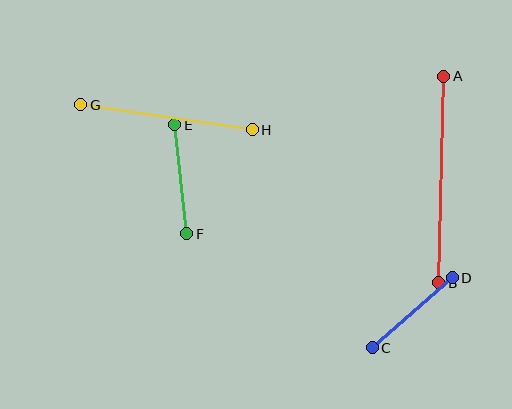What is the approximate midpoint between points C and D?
The midpoint is at approximately (412, 313) pixels.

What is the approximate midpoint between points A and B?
The midpoint is at approximately (441, 179) pixels.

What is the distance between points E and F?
The distance is approximately 110 pixels.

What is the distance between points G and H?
The distance is approximately 173 pixels.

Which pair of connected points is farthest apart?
Points A and B are farthest apart.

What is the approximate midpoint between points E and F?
The midpoint is at approximately (181, 179) pixels.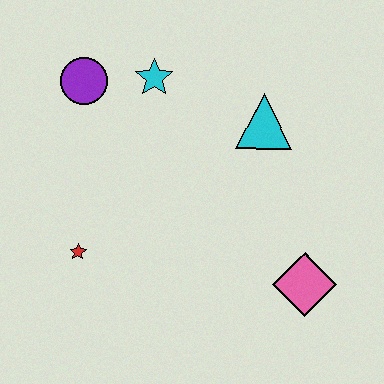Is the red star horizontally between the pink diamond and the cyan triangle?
No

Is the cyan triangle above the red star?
Yes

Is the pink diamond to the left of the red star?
No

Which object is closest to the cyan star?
The purple circle is closest to the cyan star.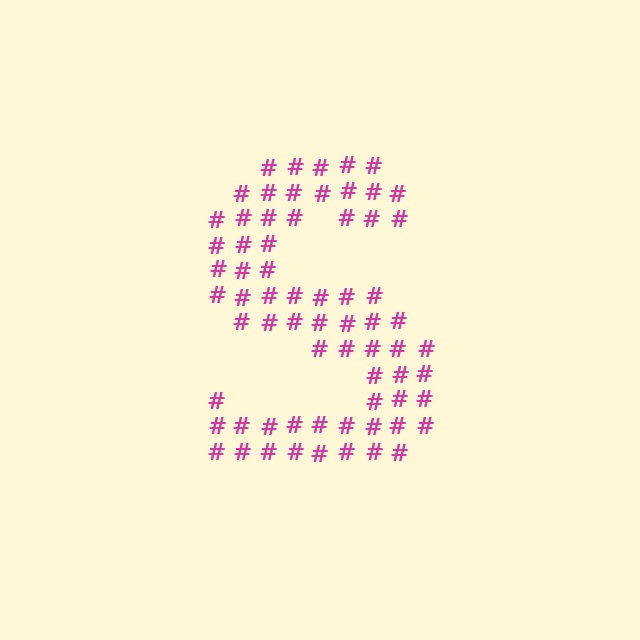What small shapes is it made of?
It is made of small hash symbols.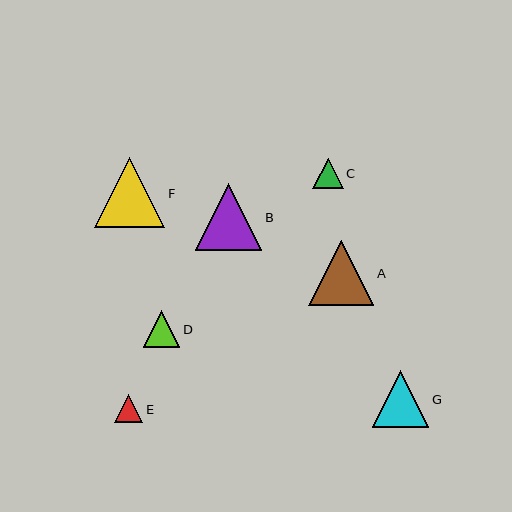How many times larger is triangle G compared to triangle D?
Triangle G is approximately 1.6 times the size of triangle D.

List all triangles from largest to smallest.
From largest to smallest: F, B, A, G, D, C, E.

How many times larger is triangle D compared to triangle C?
Triangle D is approximately 1.2 times the size of triangle C.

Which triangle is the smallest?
Triangle E is the smallest with a size of approximately 29 pixels.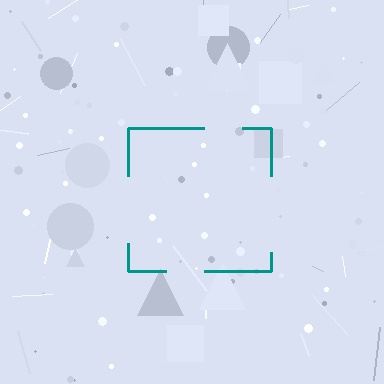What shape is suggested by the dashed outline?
The dashed outline suggests a square.